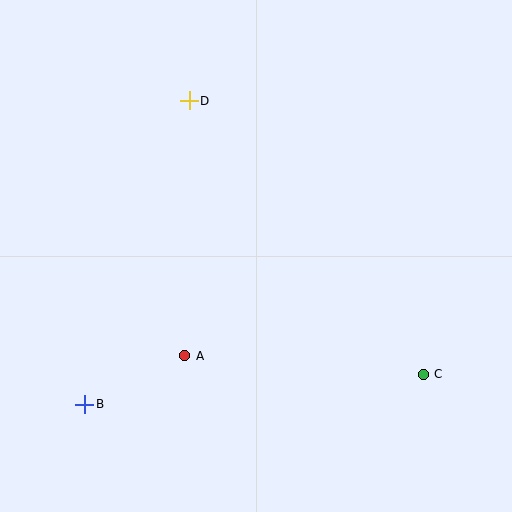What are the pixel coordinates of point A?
Point A is at (185, 356).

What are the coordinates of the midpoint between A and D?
The midpoint between A and D is at (187, 228).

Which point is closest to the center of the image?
Point A at (185, 356) is closest to the center.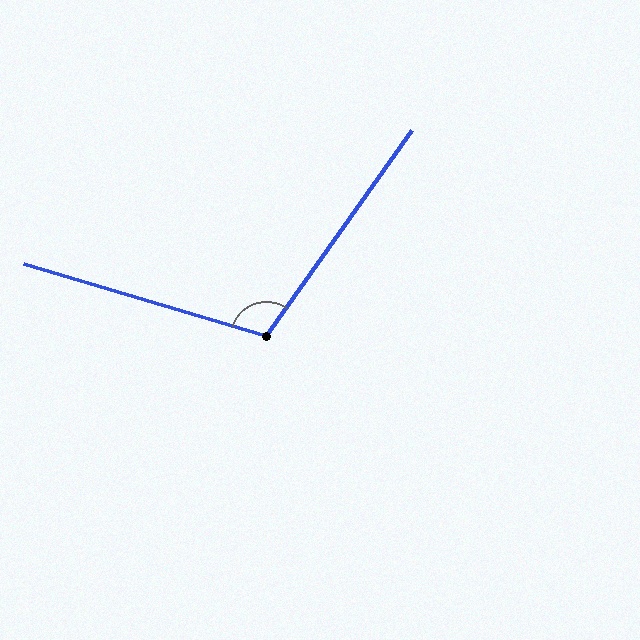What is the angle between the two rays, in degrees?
Approximately 109 degrees.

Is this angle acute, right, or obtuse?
It is obtuse.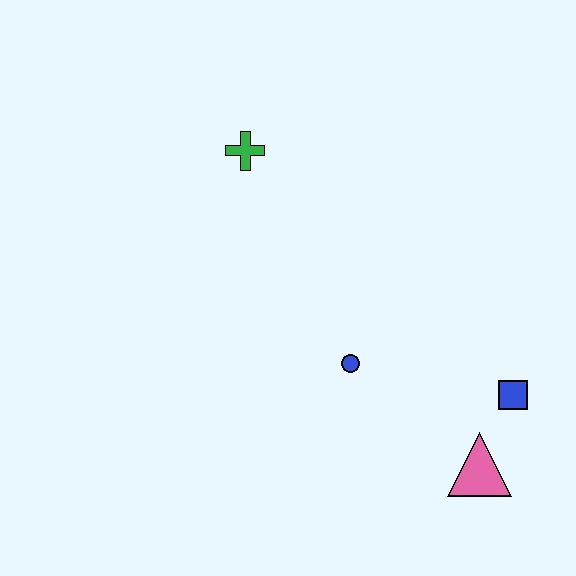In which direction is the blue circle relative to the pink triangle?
The blue circle is to the left of the pink triangle.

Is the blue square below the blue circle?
Yes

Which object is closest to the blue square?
The pink triangle is closest to the blue square.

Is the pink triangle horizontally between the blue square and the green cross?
Yes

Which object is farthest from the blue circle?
The green cross is farthest from the blue circle.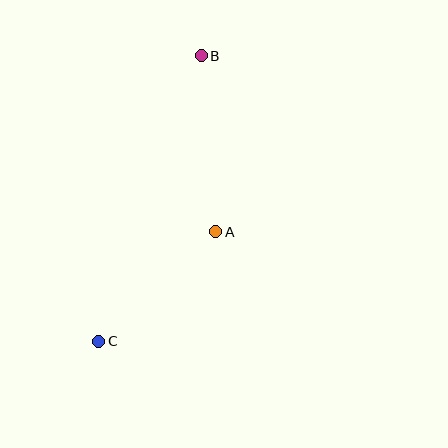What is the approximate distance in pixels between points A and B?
The distance between A and B is approximately 177 pixels.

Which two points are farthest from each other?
Points B and C are farthest from each other.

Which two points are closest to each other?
Points A and C are closest to each other.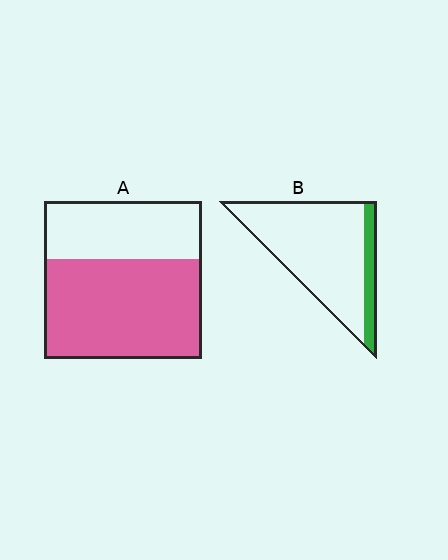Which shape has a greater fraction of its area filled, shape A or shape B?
Shape A.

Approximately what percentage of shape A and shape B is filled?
A is approximately 65% and B is approximately 15%.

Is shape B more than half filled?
No.